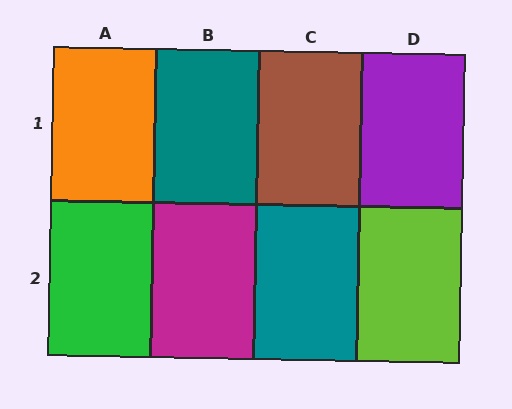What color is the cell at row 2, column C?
Teal.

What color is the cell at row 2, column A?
Green.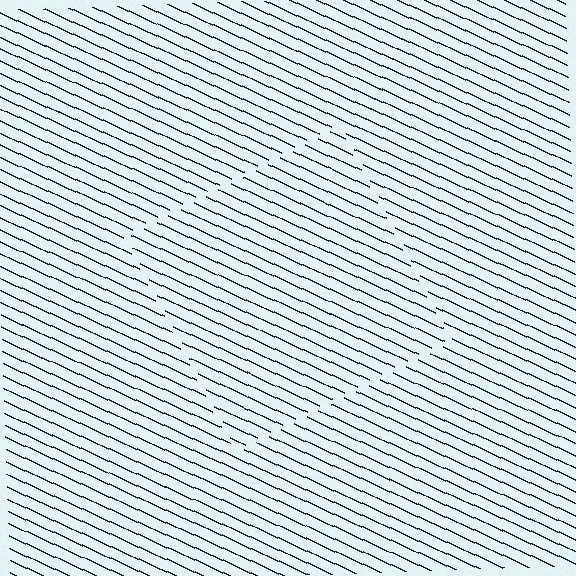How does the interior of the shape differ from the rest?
The interior of the shape contains the same grating, shifted by half a period — the contour is defined by the phase discontinuity where line-ends from the inner and outer gratings abut.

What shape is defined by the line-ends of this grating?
An illusory square. The interior of the shape contains the same grating, shifted by half a period — the contour is defined by the phase discontinuity where line-ends from the inner and outer gratings abut.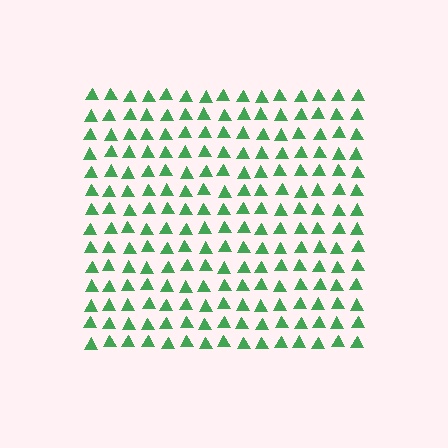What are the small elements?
The small elements are triangles.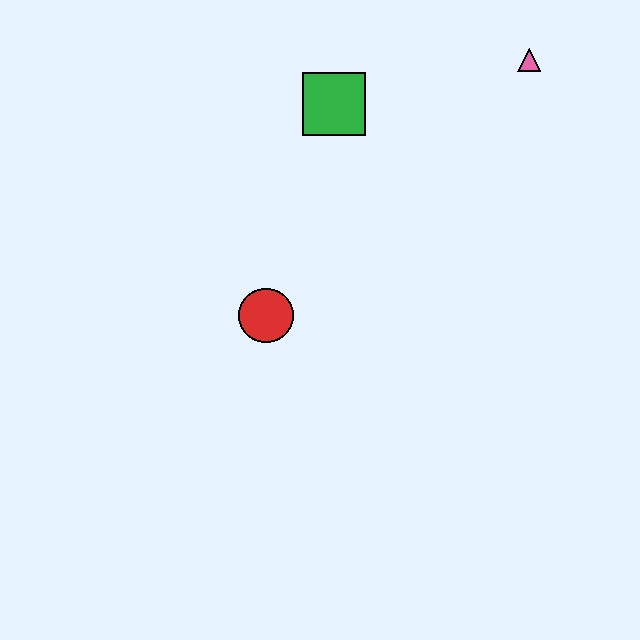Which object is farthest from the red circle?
The pink triangle is farthest from the red circle.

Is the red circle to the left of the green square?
Yes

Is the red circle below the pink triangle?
Yes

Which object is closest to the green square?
The pink triangle is closest to the green square.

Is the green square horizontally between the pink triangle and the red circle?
Yes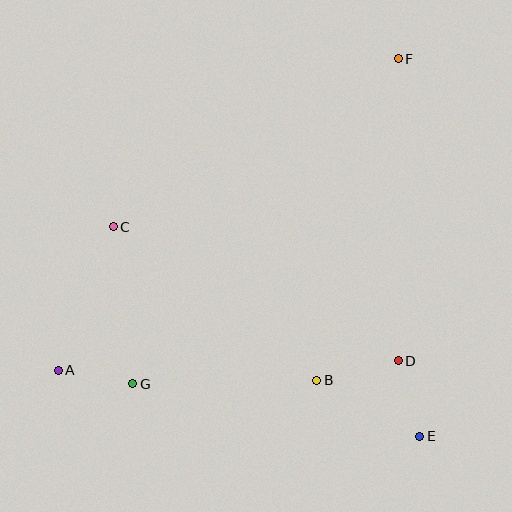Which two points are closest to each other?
Points A and G are closest to each other.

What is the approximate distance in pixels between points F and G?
The distance between F and G is approximately 420 pixels.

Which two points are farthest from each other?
Points A and F are farthest from each other.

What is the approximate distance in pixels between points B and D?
The distance between B and D is approximately 84 pixels.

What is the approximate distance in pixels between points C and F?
The distance between C and F is approximately 331 pixels.